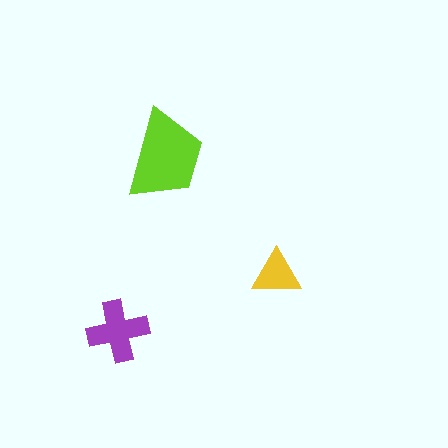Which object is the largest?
The lime trapezoid.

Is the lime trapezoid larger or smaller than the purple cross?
Larger.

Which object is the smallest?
The yellow triangle.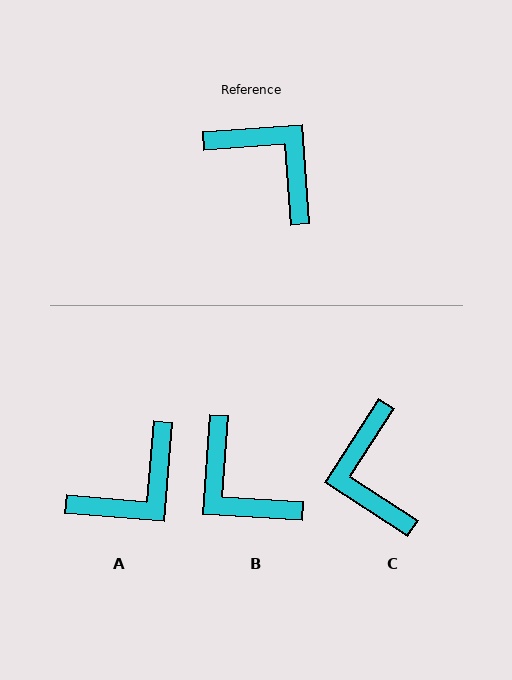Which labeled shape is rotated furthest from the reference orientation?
B, about 172 degrees away.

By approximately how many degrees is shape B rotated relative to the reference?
Approximately 172 degrees counter-clockwise.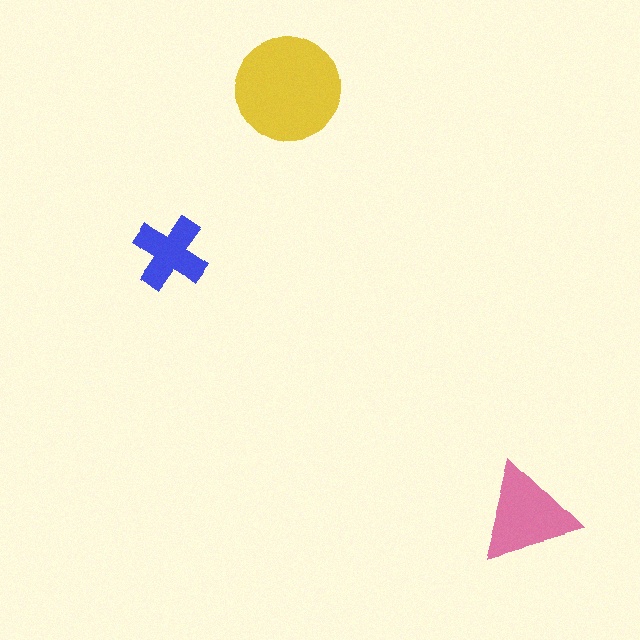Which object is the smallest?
The blue cross.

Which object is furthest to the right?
The pink triangle is rightmost.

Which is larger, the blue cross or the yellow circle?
The yellow circle.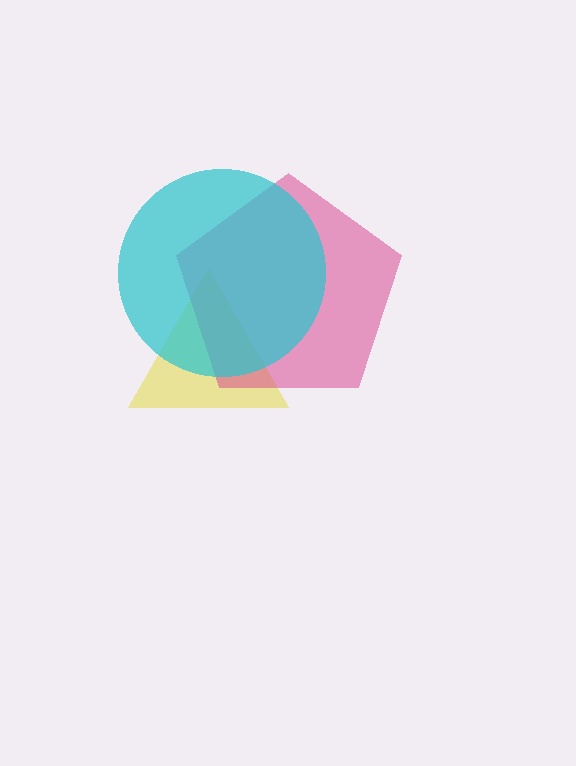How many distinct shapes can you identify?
There are 3 distinct shapes: a yellow triangle, a magenta pentagon, a cyan circle.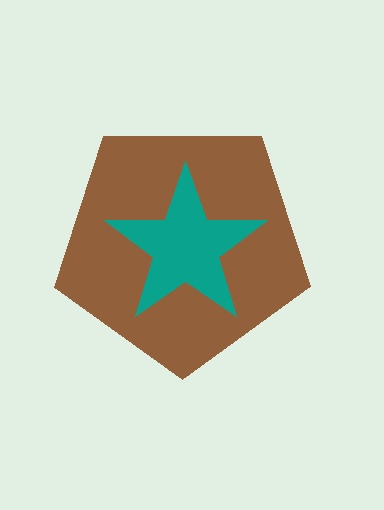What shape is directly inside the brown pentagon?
The teal star.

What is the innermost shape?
The teal star.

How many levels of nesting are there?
2.